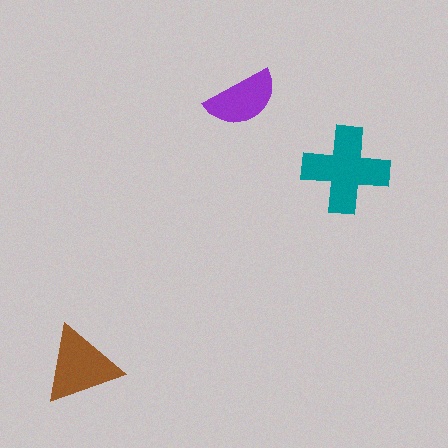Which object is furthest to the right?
The teal cross is rightmost.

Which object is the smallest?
The purple semicircle.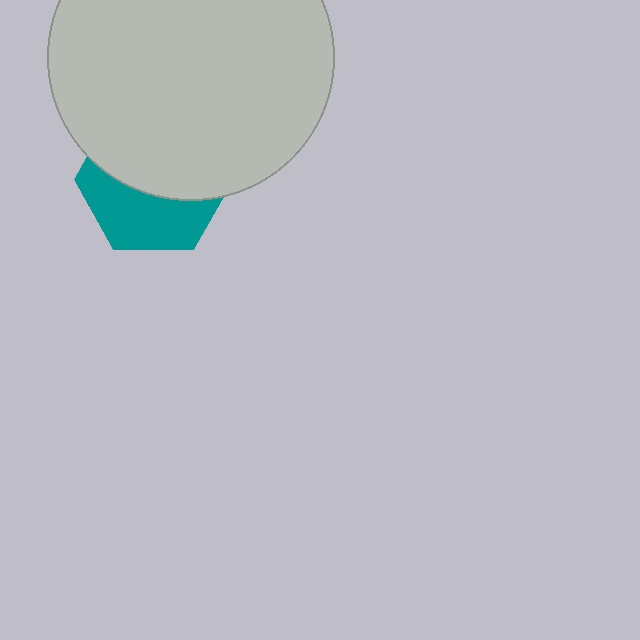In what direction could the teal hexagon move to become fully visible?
The teal hexagon could move down. That would shift it out from behind the light gray circle entirely.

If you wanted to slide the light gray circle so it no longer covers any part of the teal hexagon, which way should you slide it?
Slide it up — that is the most direct way to separate the two shapes.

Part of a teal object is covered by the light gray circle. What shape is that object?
It is a hexagon.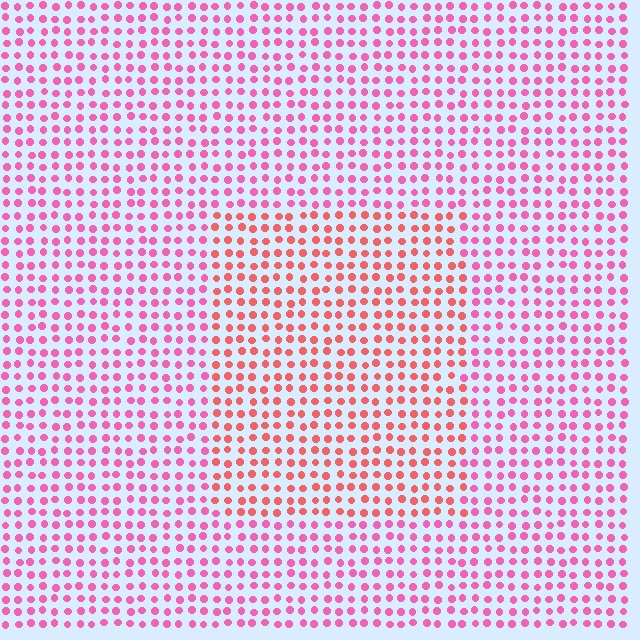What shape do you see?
I see a rectangle.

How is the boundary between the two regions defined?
The boundary is defined purely by a slight shift in hue (about 34 degrees). Spacing, size, and orientation are identical on both sides.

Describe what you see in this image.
The image is filled with small pink elements in a uniform arrangement. A rectangle-shaped region is visible where the elements are tinted to a slightly different hue, forming a subtle color boundary.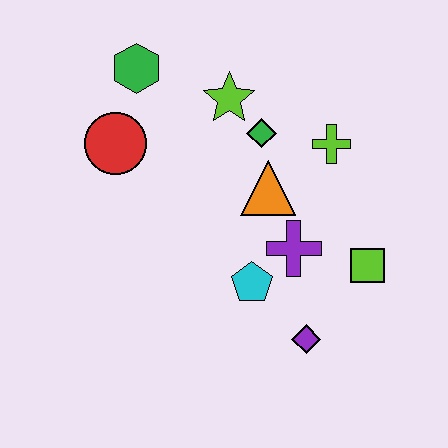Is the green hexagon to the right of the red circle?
Yes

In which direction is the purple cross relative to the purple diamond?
The purple cross is above the purple diamond.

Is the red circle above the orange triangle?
Yes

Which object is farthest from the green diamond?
The purple diamond is farthest from the green diamond.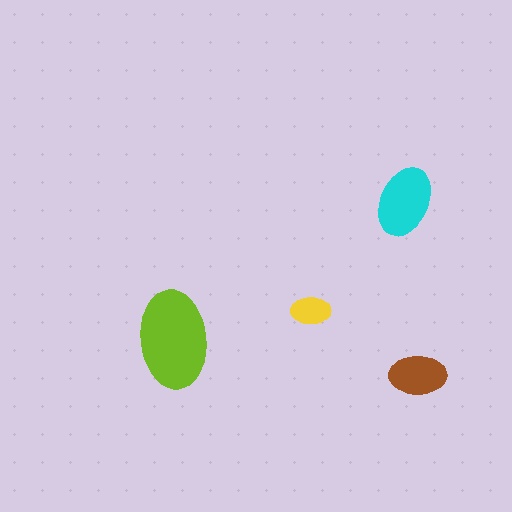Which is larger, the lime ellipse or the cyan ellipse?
The lime one.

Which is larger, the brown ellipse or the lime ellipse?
The lime one.